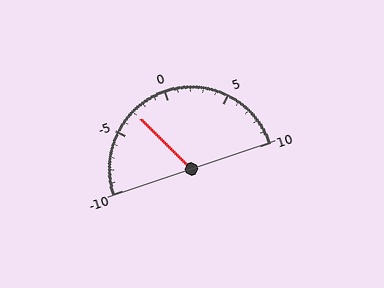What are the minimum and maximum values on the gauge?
The gauge ranges from -10 to 10.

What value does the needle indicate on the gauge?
The needle indicates approximately -3.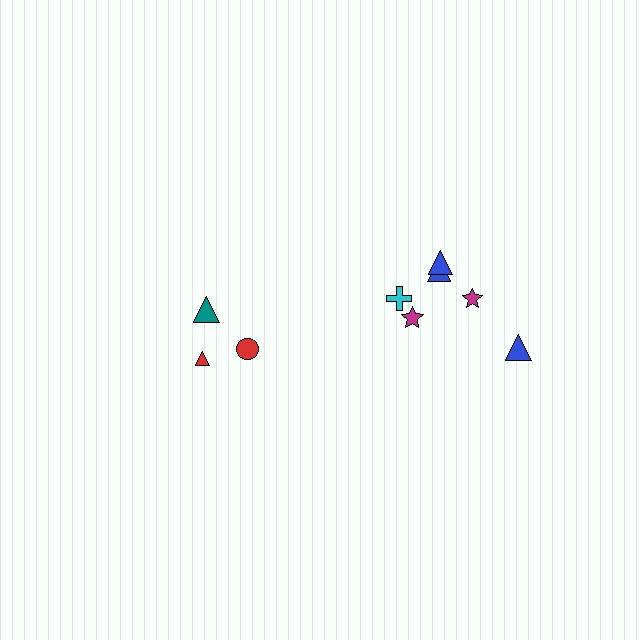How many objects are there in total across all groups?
There are 9 objects.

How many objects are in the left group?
There are 3 objects.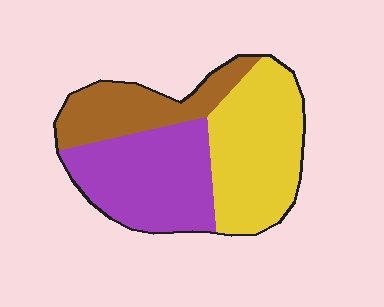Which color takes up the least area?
Brown, at roughly 25%.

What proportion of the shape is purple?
Purple takes up about three eighths (3/8) of the shape.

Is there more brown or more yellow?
Yellow.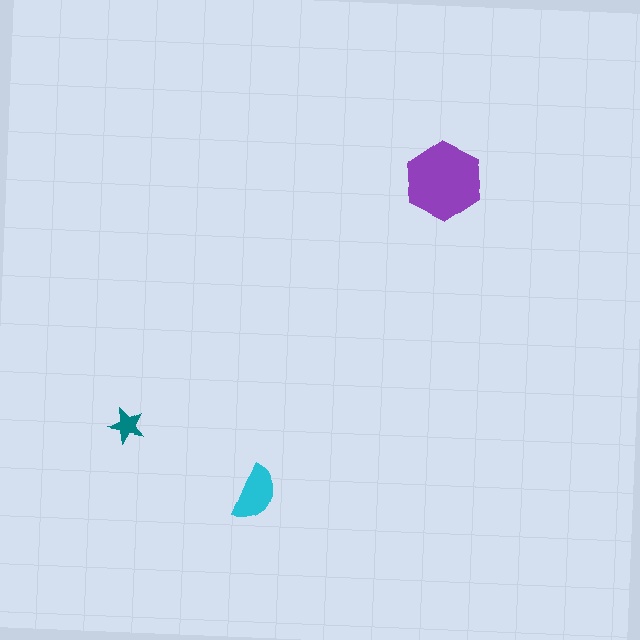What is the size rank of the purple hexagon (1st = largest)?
1st.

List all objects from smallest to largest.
The teal star, the cyan semicircle, the purple hexagon.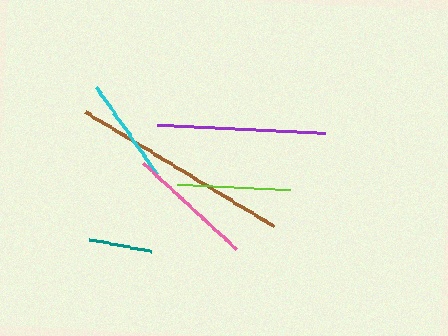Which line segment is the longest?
The brown line is the longest at approximately 220 pixels.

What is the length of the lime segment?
The lime segment is approximately 113 pixels long.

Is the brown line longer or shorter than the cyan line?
The brown line is longer than the cyan line.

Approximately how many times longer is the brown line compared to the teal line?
The brown line is approximately 3.5 times the length of the teal line.